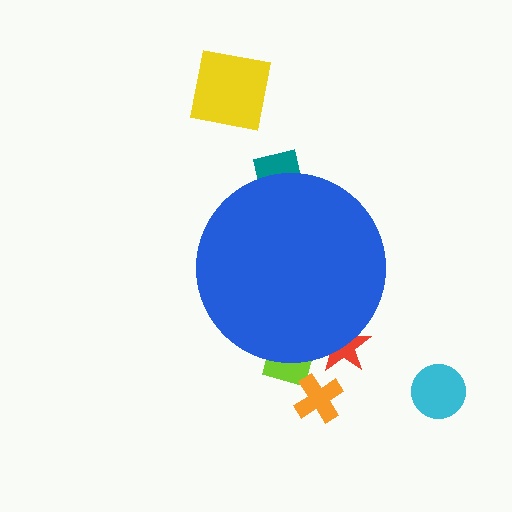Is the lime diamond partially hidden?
Yes, the lime diamond is partially hidden behind the blue circle.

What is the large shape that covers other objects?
A blue circle.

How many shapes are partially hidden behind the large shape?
3 shapes are partially hidden.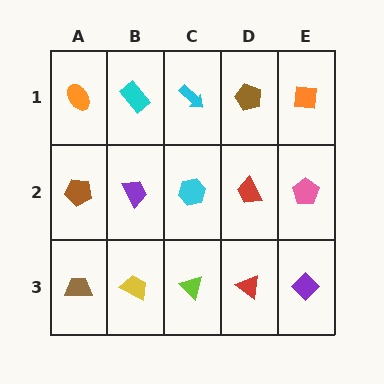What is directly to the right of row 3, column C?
A red triangle.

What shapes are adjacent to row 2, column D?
A brown pentagon (row 1, column D), a red triangle (row 3, column D), a cyan hexagon (row 2, column C), a pink pentagon (row 2, column E).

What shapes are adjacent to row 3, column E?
A pink pentagon (row 2, column E), a red triangle (row 3, column D).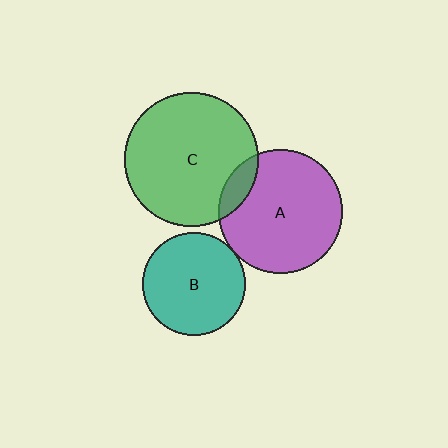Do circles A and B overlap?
Yes.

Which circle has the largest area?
Circle C (green).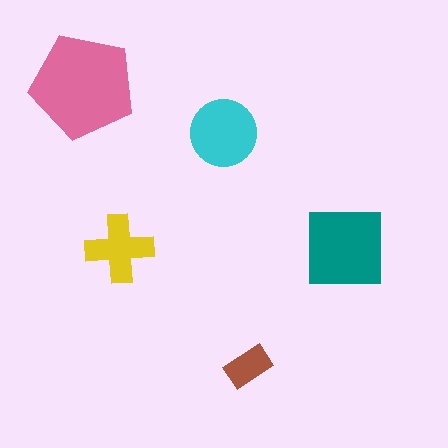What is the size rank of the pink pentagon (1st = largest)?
1st.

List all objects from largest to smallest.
The pink pentagon, the teal square, the cyan circle, the yellow cross, the brown rectangle.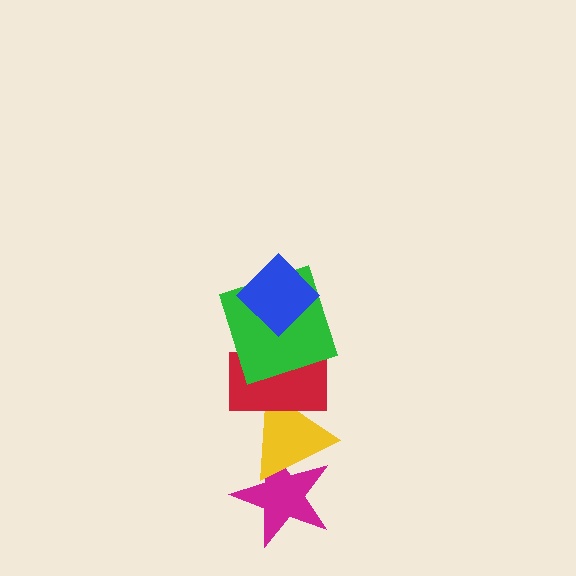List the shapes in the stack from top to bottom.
From top to bottom: the blue diamond, the green square, the red rectangle, the yellow triangle, the magenta star.